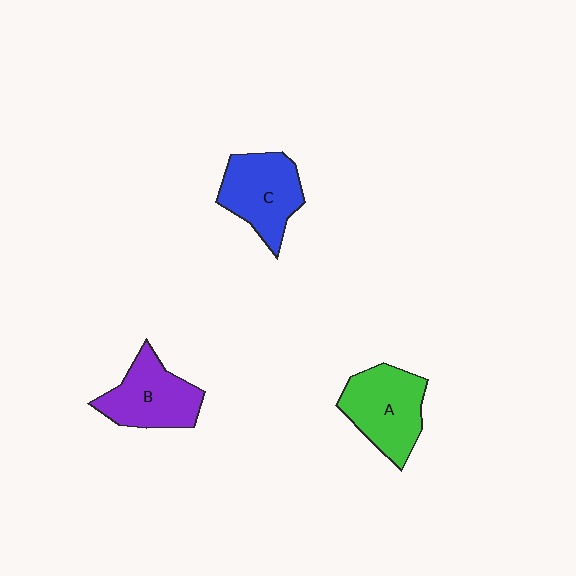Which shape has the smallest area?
Shape B (purple).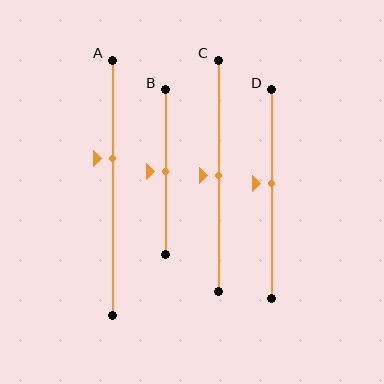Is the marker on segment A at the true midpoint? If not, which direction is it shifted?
No, the marker on segment A is shifted upward by about 12% of the segment length.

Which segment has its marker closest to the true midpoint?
Segment B has its marker closest to the true midpoint.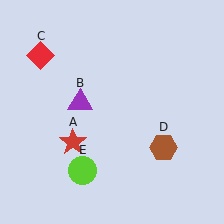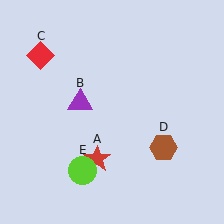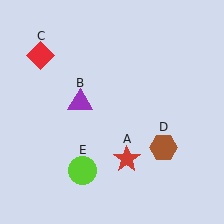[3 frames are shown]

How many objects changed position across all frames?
1 object changed position: red star (object A).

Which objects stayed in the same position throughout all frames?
Purple triangle (object B) and red diamond (object C) and brown hexagon (object D) and lime circle (object E) remained stationary.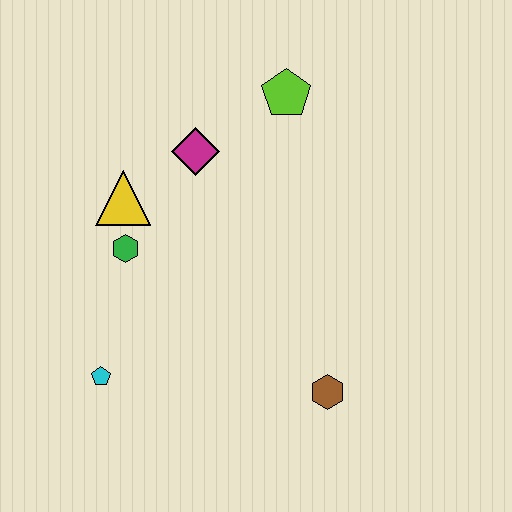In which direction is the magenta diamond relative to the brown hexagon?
The magenta diamond is above the brown hexagon.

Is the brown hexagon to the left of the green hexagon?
No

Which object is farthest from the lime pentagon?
The cyan pentagon is farthest from the lime pentagon.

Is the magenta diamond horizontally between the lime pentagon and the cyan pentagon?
Yes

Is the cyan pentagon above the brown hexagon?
Yes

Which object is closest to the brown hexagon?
The cyan pentagon is closest to the brown hexagon.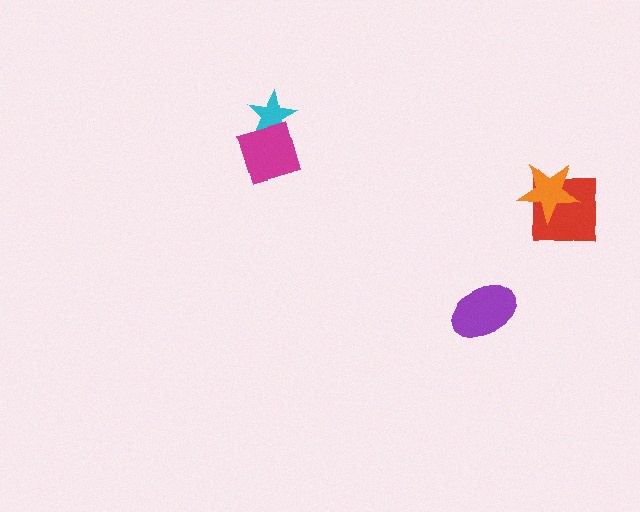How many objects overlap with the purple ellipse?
0 objects overlap with the purple ellipse.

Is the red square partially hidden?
Yes, it is partially covered by another shape.